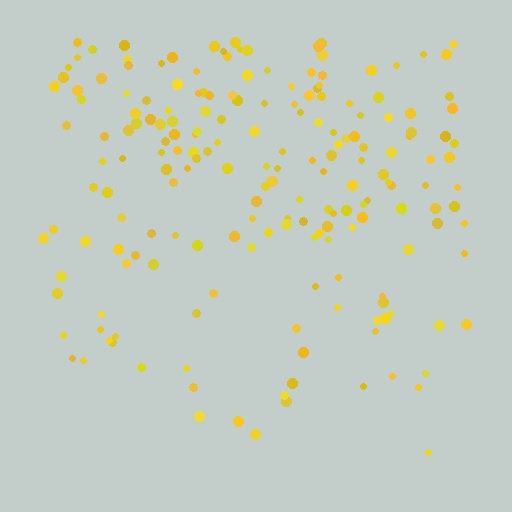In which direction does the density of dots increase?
From bottom to top, with the top side densest.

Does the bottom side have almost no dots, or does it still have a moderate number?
Still a moderate number, just noticeably fewer than the top.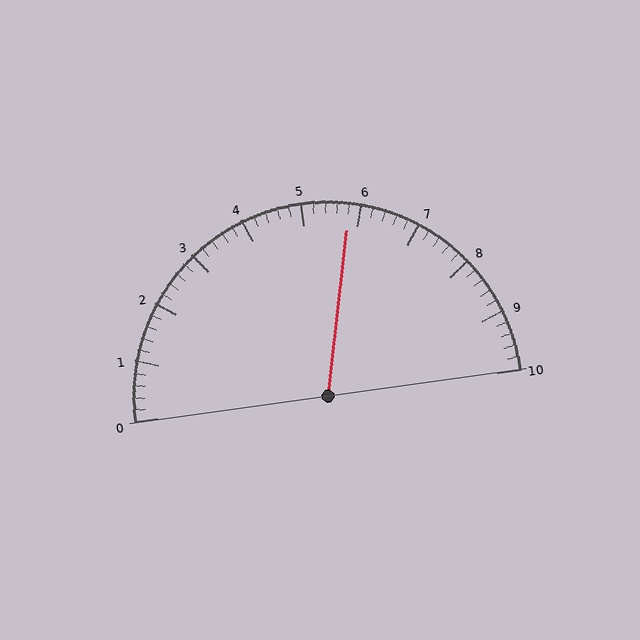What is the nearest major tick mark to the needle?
The nearest major tick mark is 6.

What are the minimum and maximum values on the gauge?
The gauge ranges from 0 to 10.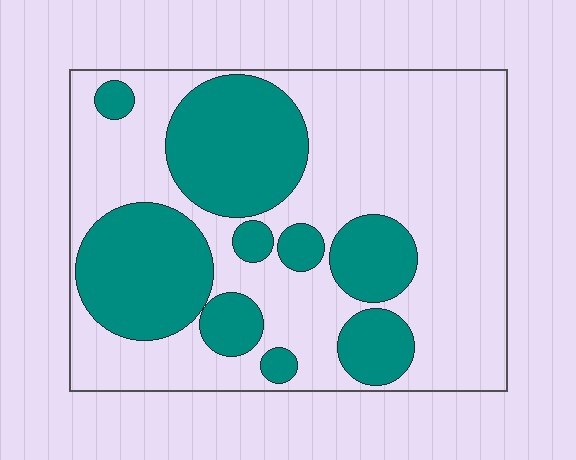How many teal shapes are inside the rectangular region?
9.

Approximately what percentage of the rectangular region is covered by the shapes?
Approximately 35%.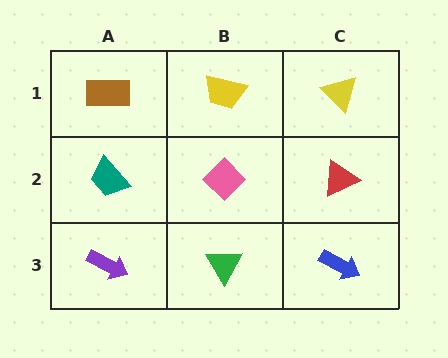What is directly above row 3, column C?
A red triangle.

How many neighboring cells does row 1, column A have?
2.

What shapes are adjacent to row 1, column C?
A red triangle (row 2, column C), a yellow trapezoid (row 1, column B).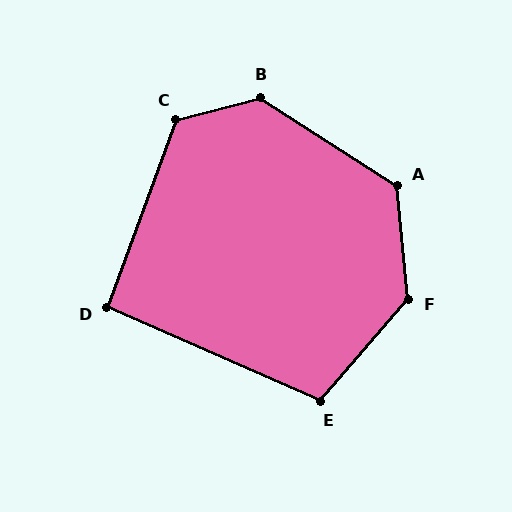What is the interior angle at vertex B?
Approximately 133 degrees (obtuse).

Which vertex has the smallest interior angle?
D, at approximately 93 degrees.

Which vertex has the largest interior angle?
F, at approximately 134 degrees.